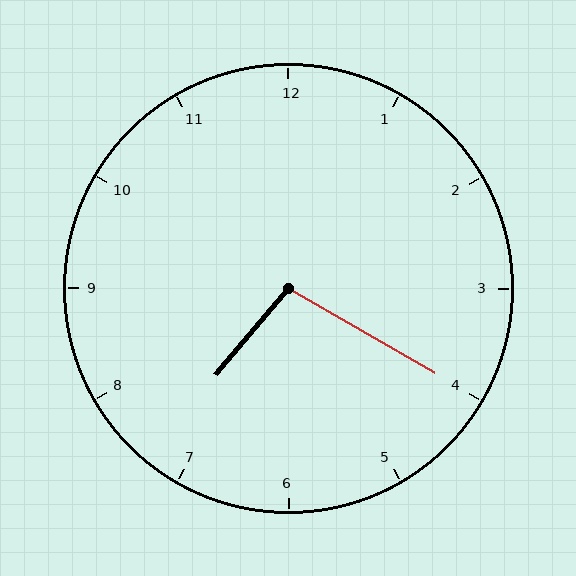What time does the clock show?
7:20.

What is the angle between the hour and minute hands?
Approximately 100 degrees.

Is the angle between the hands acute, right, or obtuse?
It is obtuse.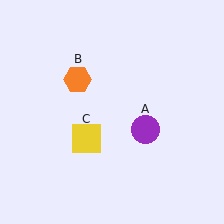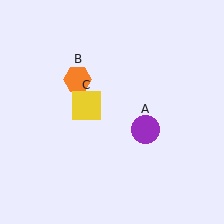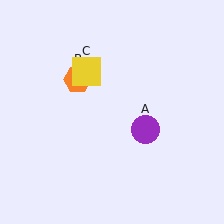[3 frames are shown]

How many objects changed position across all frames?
1 object changed position: yellow square (object C).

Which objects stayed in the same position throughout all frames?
Purple circle (object A) and orange hexagon (object B) remained stationary.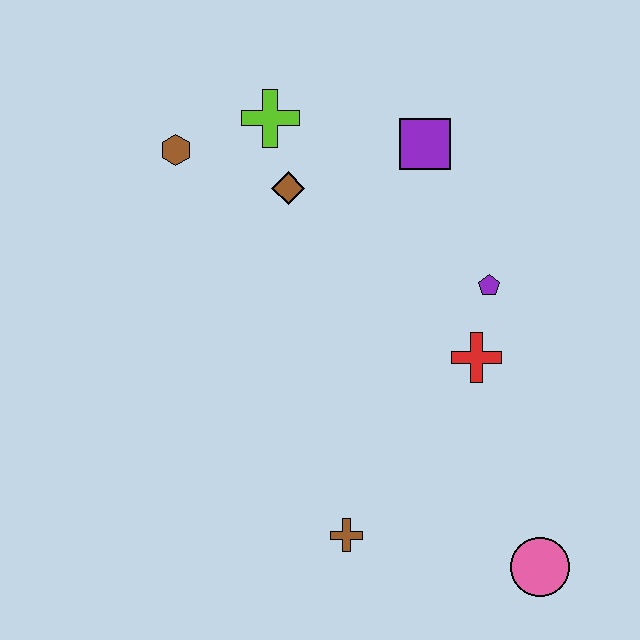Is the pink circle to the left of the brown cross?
No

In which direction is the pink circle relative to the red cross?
The pink circle is below the red cross.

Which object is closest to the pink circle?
The brown cross is closest to the pink circle.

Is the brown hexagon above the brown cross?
Yes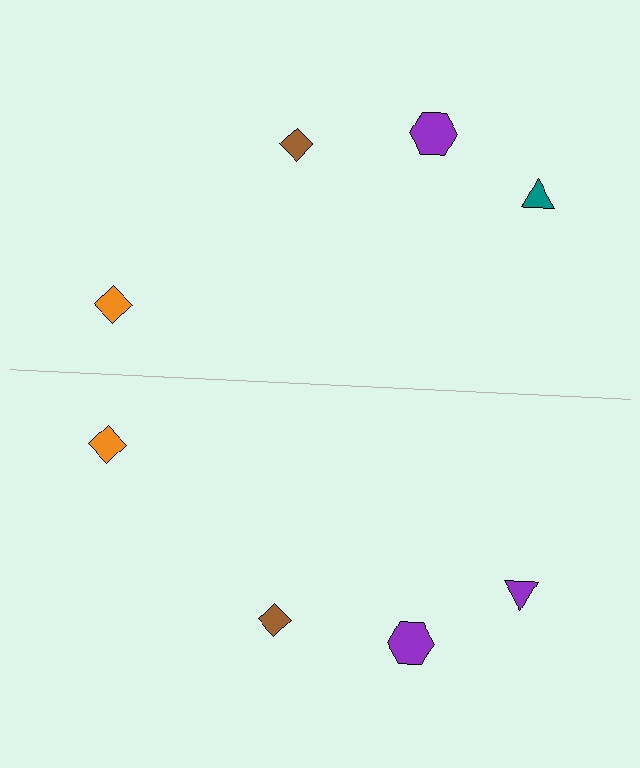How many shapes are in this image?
There are 8 shapes in this image.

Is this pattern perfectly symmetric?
No, the pattern is not perfectly symmetric. The purple triangle on the bottom side breaks the symmetry — its mirror counterpart is teal.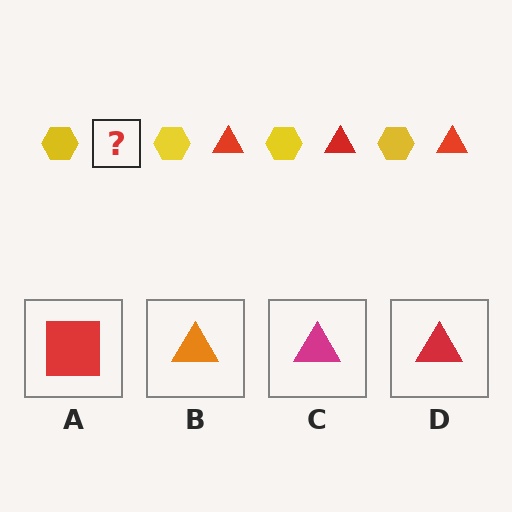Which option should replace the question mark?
Option D.